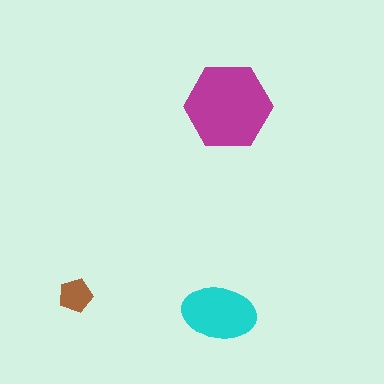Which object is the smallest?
The brown pentagon.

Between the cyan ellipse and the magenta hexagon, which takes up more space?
The magenta hexagon.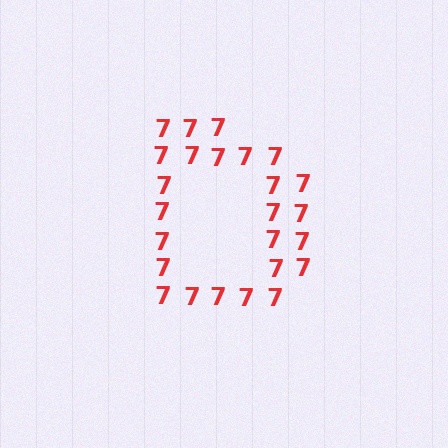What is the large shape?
The large shape is the letter D.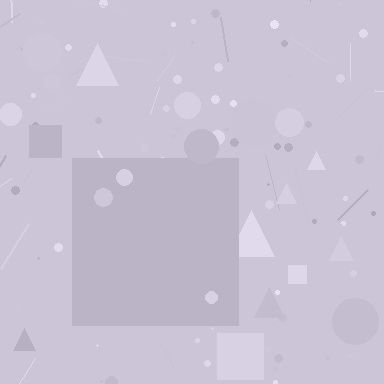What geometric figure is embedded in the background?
A square is embedded in the background.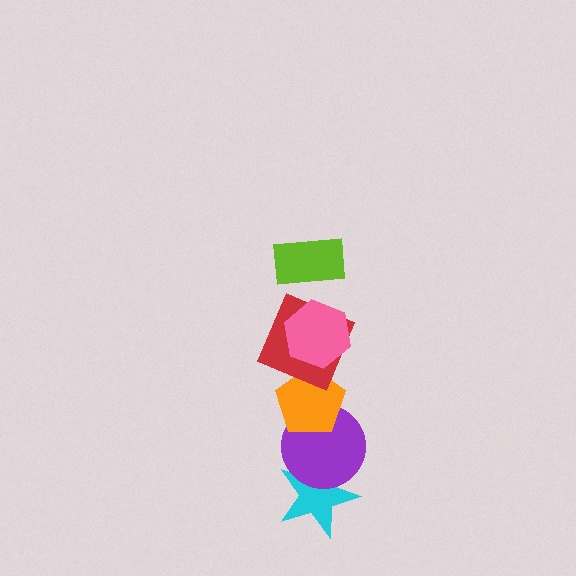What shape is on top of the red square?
The pink hexagon is on top of the red square.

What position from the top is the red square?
The red square is 3rd from the top.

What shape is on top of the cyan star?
The purple circle is on top of the cyan star.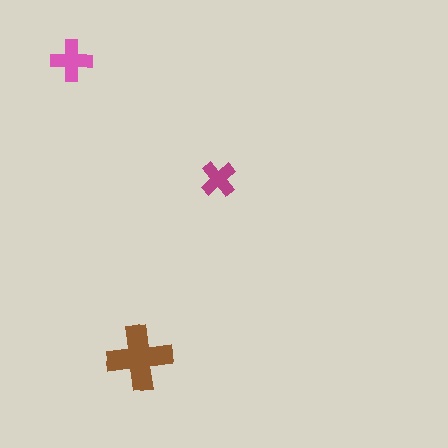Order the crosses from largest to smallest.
the brown one, the pink one, the magenta one.